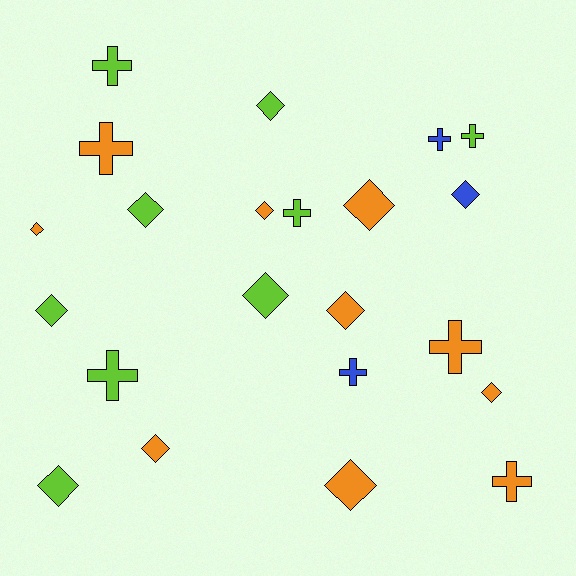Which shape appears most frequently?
Diamond, with 13 objects.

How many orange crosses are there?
There are 3 orange crosses.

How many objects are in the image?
There are 22 objects.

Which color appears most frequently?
Orange, with 10 objects.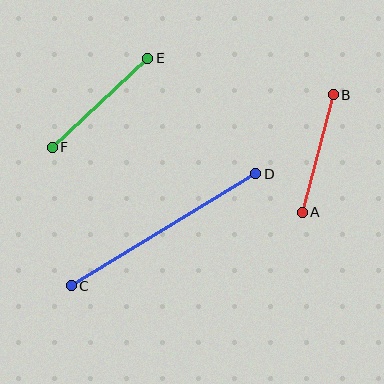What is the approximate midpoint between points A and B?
The midpoint is at approximately (318, 154) pixels.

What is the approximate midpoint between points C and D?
The midpoint is at approximately (164, 230) pixels.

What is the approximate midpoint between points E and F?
The midpoint is at approximately (100, 103) pixels.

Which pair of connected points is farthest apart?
Points C and D are farthest apart.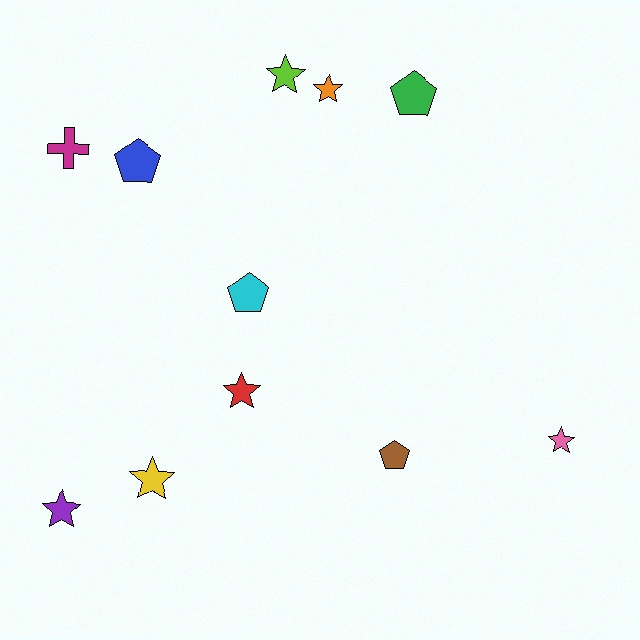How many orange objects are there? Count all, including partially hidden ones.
There is 1 orange object.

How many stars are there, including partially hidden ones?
There are 6 stars.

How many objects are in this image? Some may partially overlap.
There are 11 objects.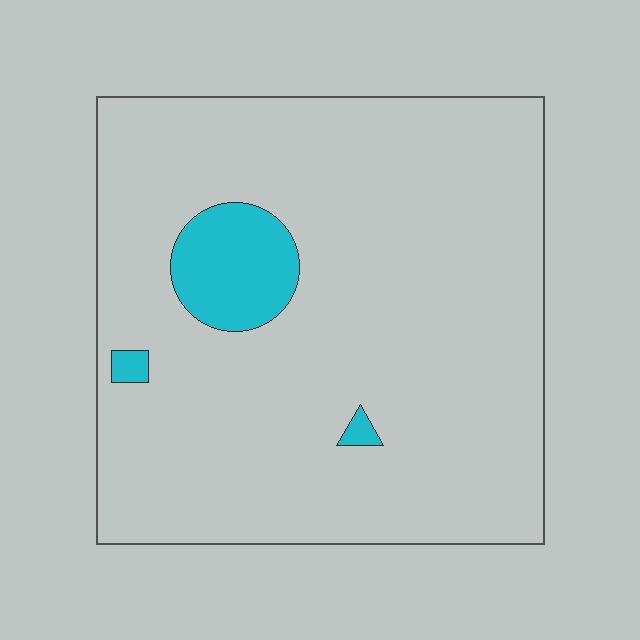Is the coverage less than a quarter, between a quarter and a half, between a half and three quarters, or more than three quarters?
Less than a quarter.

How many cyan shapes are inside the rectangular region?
3.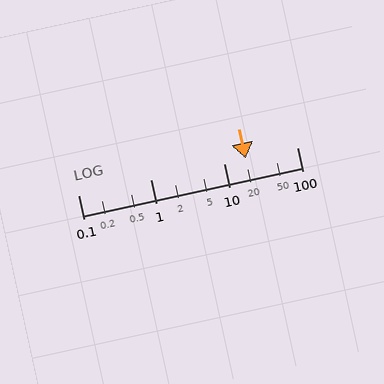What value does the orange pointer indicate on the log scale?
The pointer indicates approximately 20.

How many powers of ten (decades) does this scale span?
The scale spans 3 decades, from 0.1 to 100.